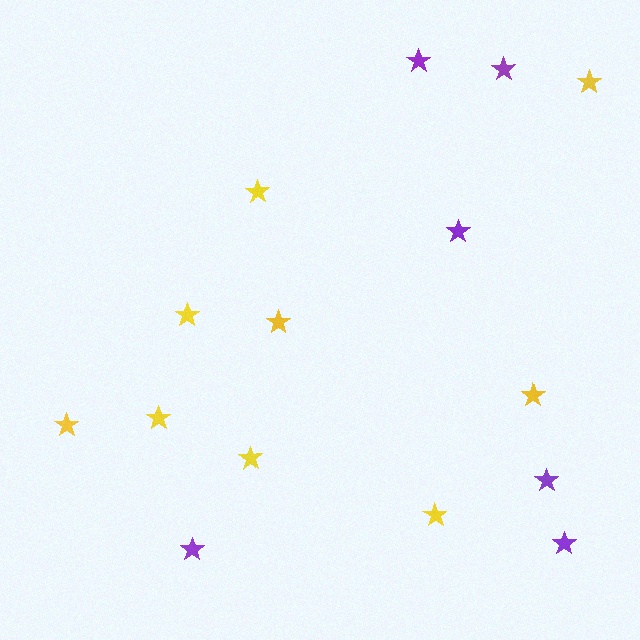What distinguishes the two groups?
There are 2 groups: one group of yellow stars (9) and one group of purple stars (6).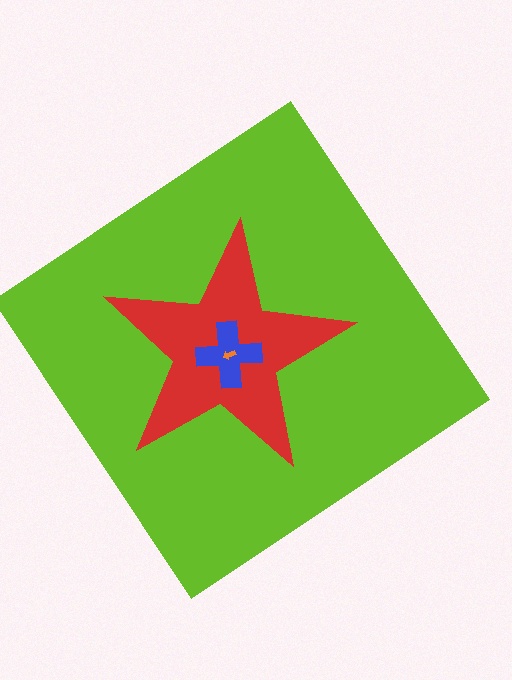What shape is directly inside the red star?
The blue cross.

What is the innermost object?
The orange arrow.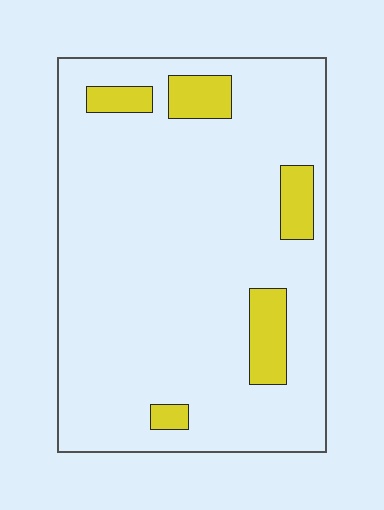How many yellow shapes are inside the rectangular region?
5.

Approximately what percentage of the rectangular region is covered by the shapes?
Approximately 10%.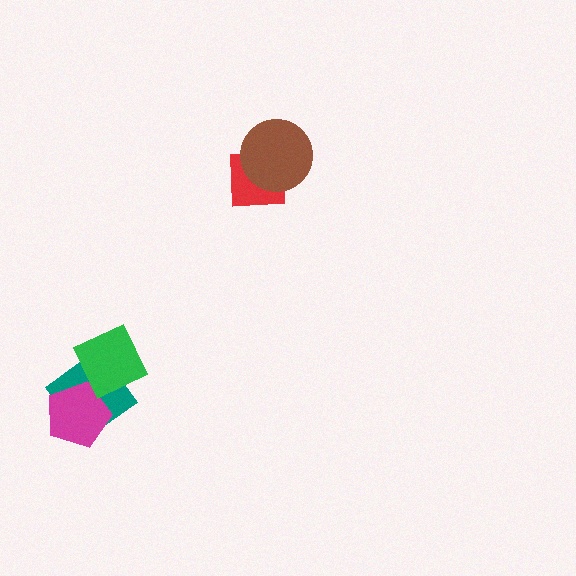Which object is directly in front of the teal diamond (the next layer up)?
The magenta pentagon is directly in front of the teal diamond.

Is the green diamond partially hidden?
No, no other shape covers it.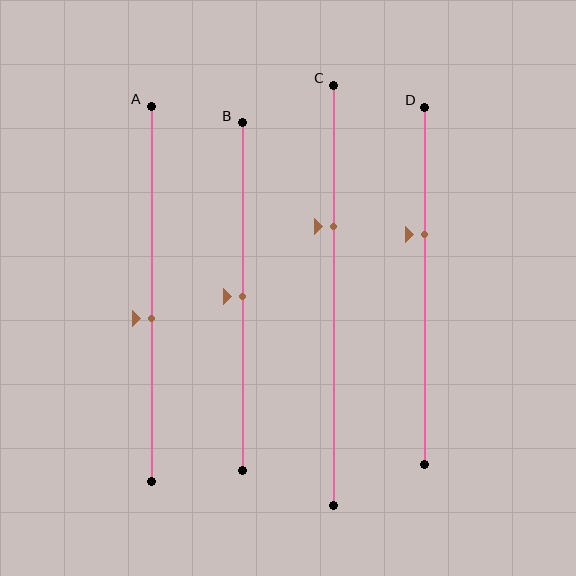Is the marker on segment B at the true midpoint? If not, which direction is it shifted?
Yes, the marker on segment B is at the true midpoint.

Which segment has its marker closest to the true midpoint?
Segment B has its marker closest to the true midpoint.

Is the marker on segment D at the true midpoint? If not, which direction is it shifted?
No, the marker on segment D is shifted upward by about 14% of the segment length.